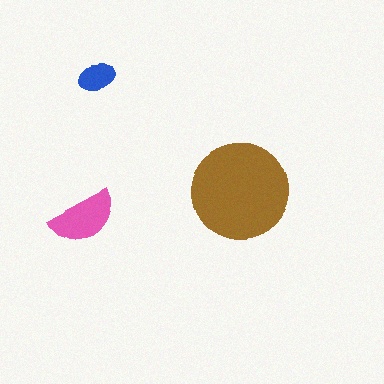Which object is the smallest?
The blue ellipse.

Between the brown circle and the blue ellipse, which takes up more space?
The brown circle.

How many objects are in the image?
There are 3 objects in the image.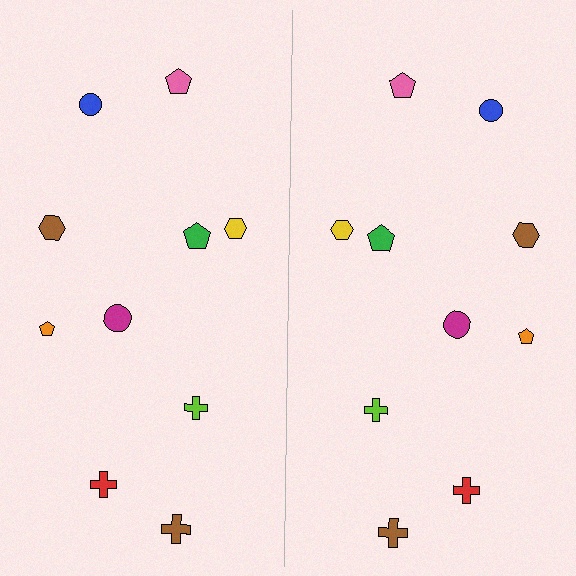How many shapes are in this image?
There are 20 shapes in this image.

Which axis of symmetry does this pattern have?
The pattern has a vertical axis of symmetry running through the center of the image.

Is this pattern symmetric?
Yes, this pattern has bilateral (reflection) symmetry.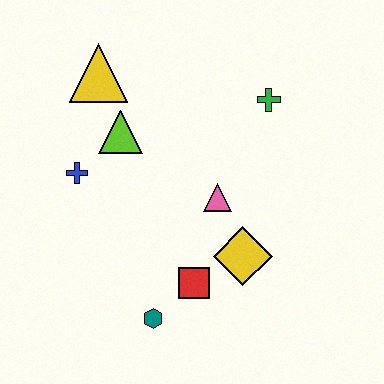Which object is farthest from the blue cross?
The green cross is farthest from the blue cross.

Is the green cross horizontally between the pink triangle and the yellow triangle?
No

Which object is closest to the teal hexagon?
The red square is closest to the teal hexagon.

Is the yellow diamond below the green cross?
Yes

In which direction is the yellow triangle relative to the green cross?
The yellow triangle is to the left of the green cross.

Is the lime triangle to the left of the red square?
Yes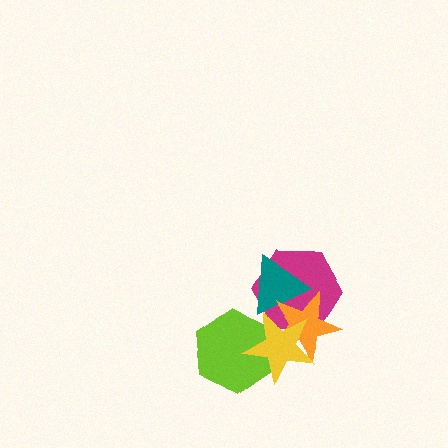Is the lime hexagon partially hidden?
Yes, it is partially covered by another shape.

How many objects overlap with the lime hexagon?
1 object overlaps with the lime hexagon.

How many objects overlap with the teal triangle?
3 objects overlap with the teal triangle.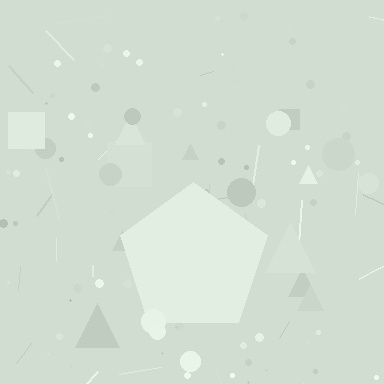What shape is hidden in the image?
A pentagon is hidden in the image.